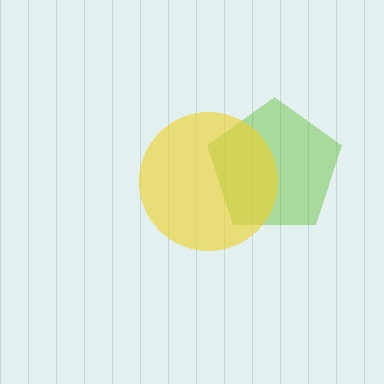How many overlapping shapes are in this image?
There are 2 overlapping shapes in the image.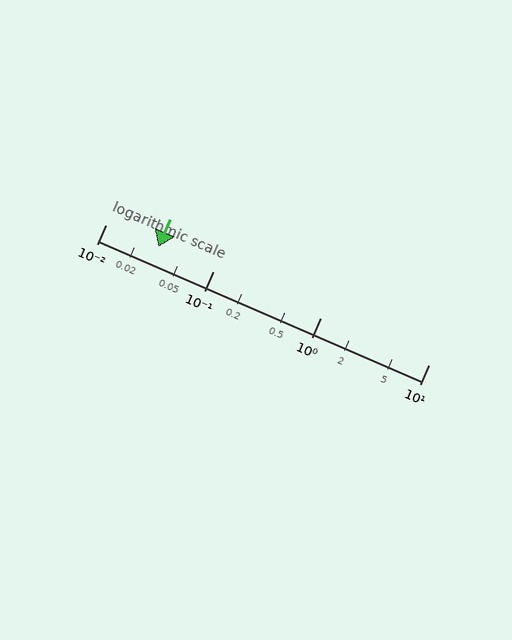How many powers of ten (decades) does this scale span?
The scale spans 3 decades, from 0.01 to 10.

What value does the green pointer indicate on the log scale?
The pointer indicates approximately 0.031.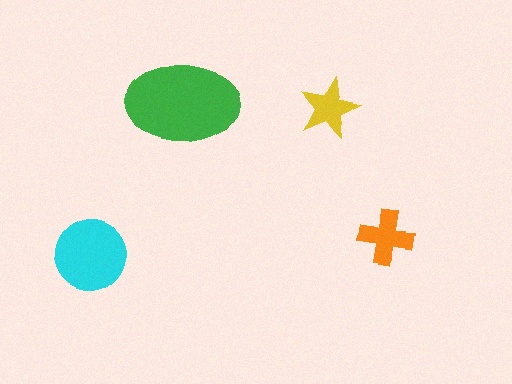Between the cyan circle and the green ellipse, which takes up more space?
The green ellipse.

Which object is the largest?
The green ellipse.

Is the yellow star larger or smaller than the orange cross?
Smaller.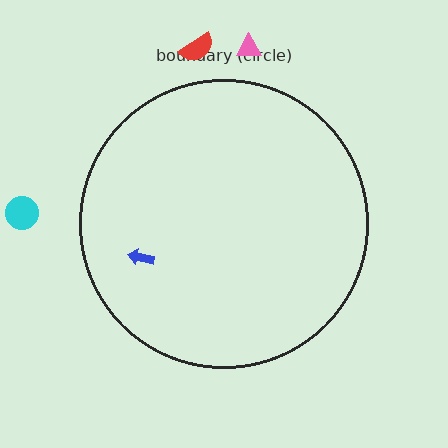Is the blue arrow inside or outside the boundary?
Inside.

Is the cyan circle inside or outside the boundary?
Outside.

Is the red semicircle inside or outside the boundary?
Outside.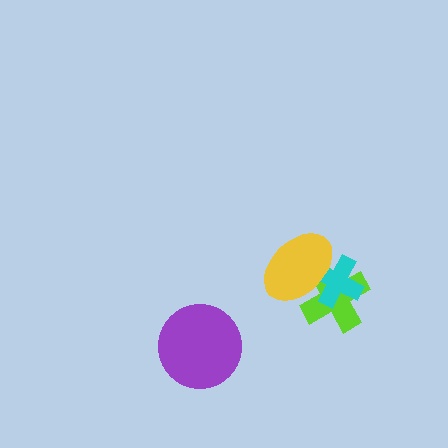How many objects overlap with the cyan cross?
2 objects overlap with the cyan cross.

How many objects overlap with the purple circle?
0 objects overlap with the purple circle.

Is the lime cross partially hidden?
Yes, it is partially covered by another shape.